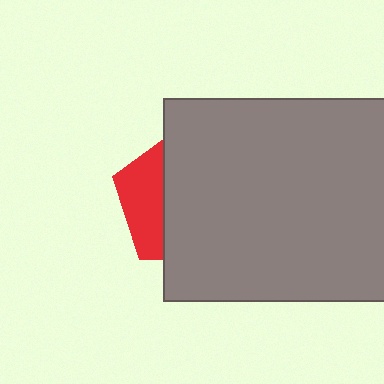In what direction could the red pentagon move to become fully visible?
The red pentagon could move left. That would shift it out from behind the gray rectangle entirely.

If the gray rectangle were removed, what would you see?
You would see the complete red pentagon.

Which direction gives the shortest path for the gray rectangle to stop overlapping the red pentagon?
Moving right gives the shortest separation.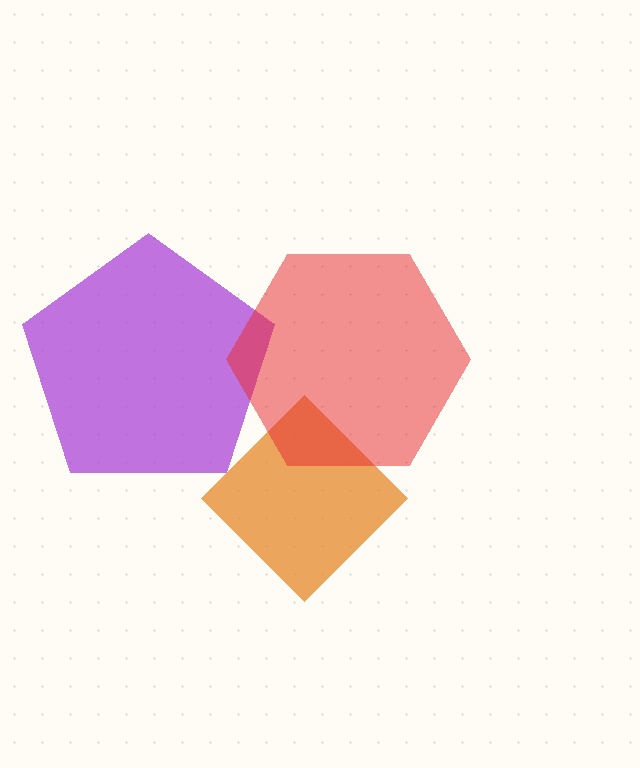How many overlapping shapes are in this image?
There are 3 overlapping shapes in the image.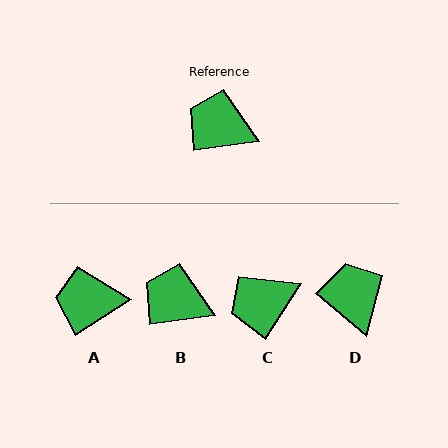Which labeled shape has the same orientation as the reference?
B.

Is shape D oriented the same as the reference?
No, it is off by about 49 degrees.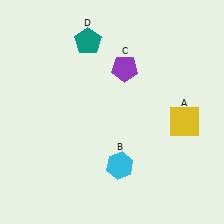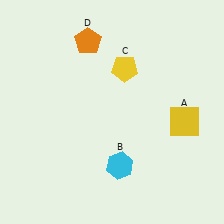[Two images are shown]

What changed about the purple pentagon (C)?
In Image 1, C is purple. In Image 2, it changed to yellow.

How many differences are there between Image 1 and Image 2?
There are 2 differences between the two images.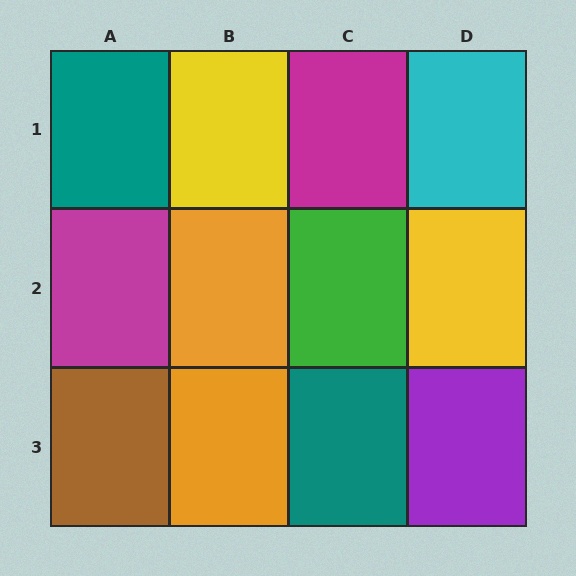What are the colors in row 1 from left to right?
Teal, yellow, magenta, cyan.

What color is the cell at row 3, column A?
Brown.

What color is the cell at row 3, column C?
Teal.